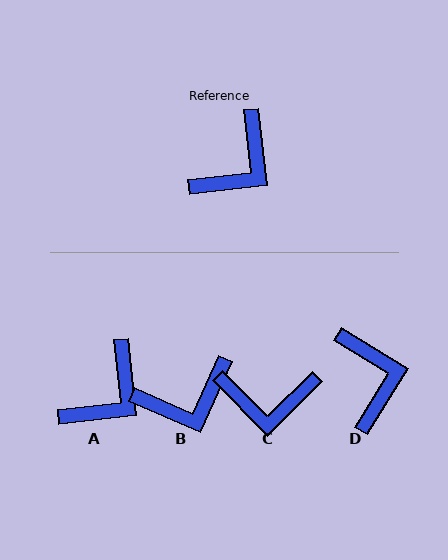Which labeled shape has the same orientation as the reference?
A.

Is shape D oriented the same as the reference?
No, it is off by about 53 degrees.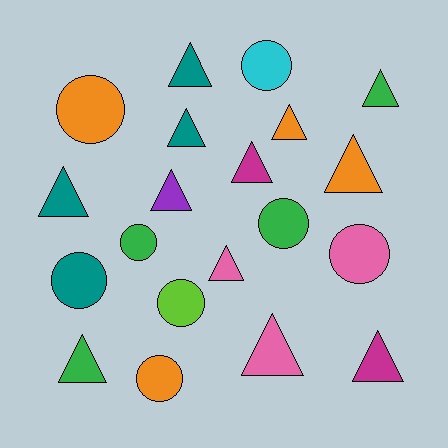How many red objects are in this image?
There are no red objects.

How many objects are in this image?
There are 20 objects.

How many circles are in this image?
There are 8 circles.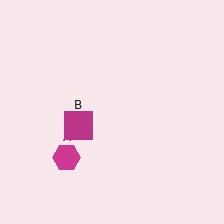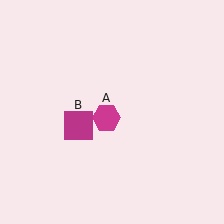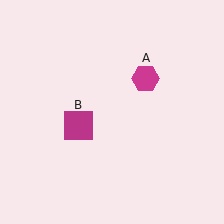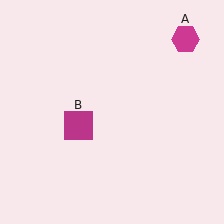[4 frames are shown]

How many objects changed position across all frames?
1 object changed position: magenta hexagon (object A).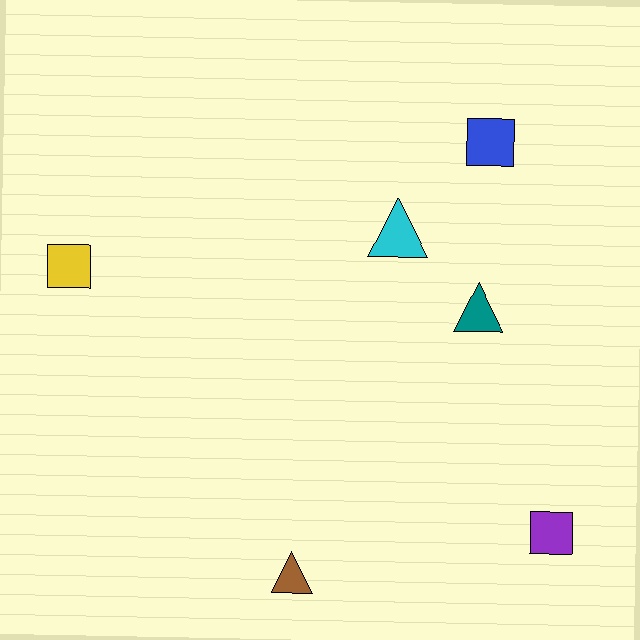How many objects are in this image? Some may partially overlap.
There are 6 objects.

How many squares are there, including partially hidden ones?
There are 3 squares.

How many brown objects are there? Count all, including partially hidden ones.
There is 1 brown object.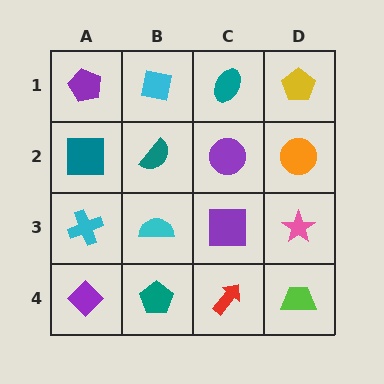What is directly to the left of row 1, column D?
A teal ellipse.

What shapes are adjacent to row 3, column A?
A teal square (row 2, column A), a purple diamond (row 4, column A), a cyan semicircle (row 3, column B).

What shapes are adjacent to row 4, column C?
A purple square (row 3, column C), a teal pentagon (row 4, column B), a lime trapezoid (row 4, column D).